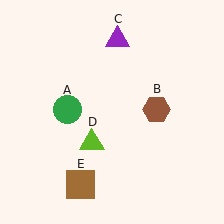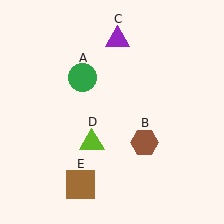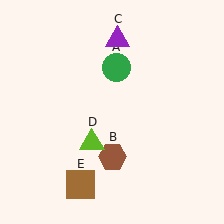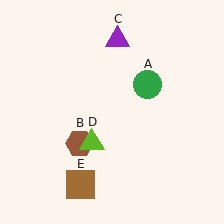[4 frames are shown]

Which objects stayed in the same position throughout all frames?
Purple triangle (object C) and lime triangle (object D) and brown square (object E) remained stationary.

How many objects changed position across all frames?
2 objects changed position: green circle (object A), brown hexagon (object B).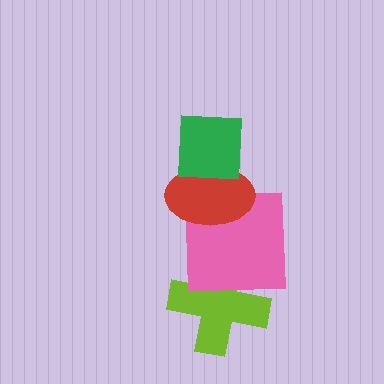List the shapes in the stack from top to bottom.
From top to bottom: the green square, the red ellipse, the pink square, the lime cross.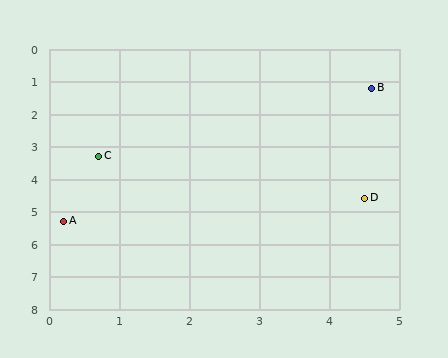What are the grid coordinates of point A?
Point A is at approximately (0.2, 5.3).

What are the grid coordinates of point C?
Point C is at approximately (0.7, 3.3).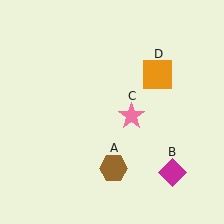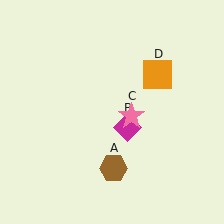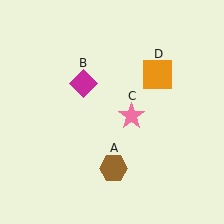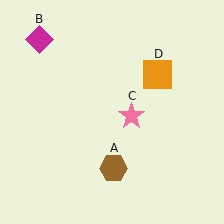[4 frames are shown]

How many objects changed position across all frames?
1 object changed position: magenta diamond (object B).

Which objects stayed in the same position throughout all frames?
Brown hexagon (object A) and pink star (object C) and orange square (object D) remained stationary.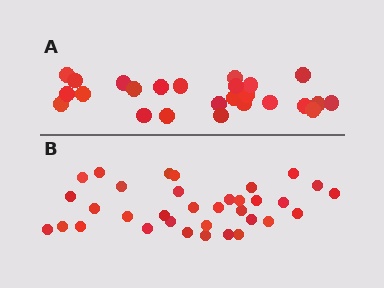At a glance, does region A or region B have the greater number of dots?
Region B (the bottom region) has more dots.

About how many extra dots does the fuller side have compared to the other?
Region B has roughly 8 or so more dots than region A.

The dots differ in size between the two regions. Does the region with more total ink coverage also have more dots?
No. Region A has more total ink coverage because its dots are larger, but region B actually contains more individual dots. Total area can be misleading — the number of items is what matters here.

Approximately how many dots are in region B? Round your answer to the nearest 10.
About 30 dots. (The exact count is 34, which rounds to 30.)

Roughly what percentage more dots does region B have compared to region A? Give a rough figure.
About 35% more.